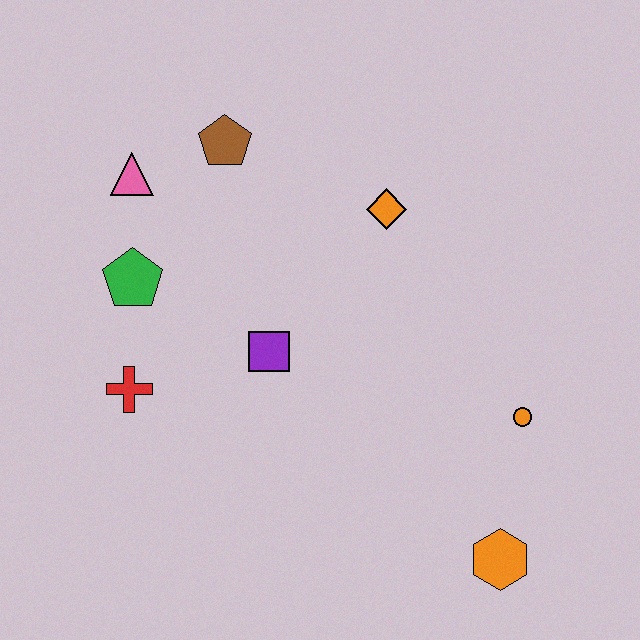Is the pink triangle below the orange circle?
No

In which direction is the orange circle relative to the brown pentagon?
The orange circle is to the right of the brown pentagon.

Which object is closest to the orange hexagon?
The orange circle is closest to the orange hexagon.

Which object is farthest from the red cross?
The orange hexagon is farthest from the red cross.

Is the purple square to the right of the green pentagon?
Yes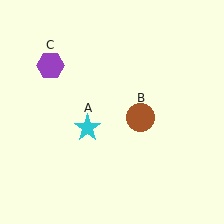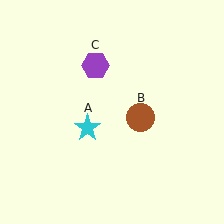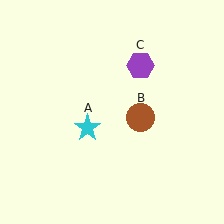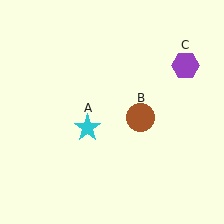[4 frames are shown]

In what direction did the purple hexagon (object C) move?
The purple hexagon (object C) moved right.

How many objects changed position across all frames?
1 object changed position: purple hexagon (object C).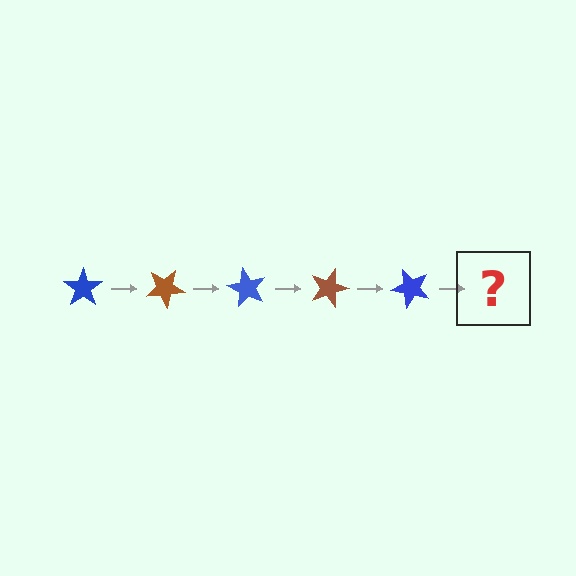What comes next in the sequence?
The next element should be a brown star, rotated 150 degrees from the start.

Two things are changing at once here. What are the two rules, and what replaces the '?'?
The two rules are that it rotates 30 degrees each step and the color cycles through blue and brown. The '?' should be a brown star, rotated 150 degrees from the start.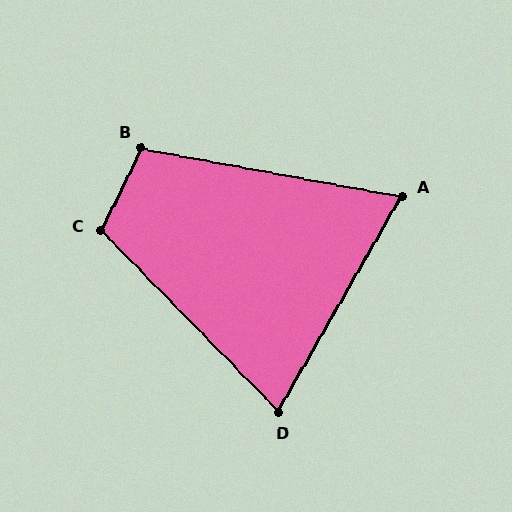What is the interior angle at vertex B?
Approximately 106 degrees (obtuse).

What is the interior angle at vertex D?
Approximately 74 degrees (acute).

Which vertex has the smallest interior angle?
A, at approximately 71 degrees.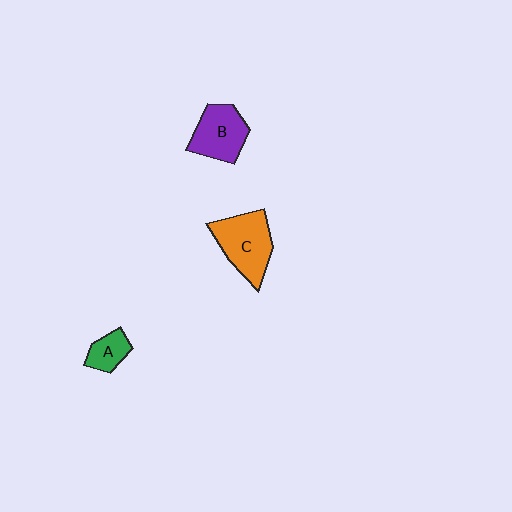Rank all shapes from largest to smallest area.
From largest to smallest: C (orange), B (purple), A (green).